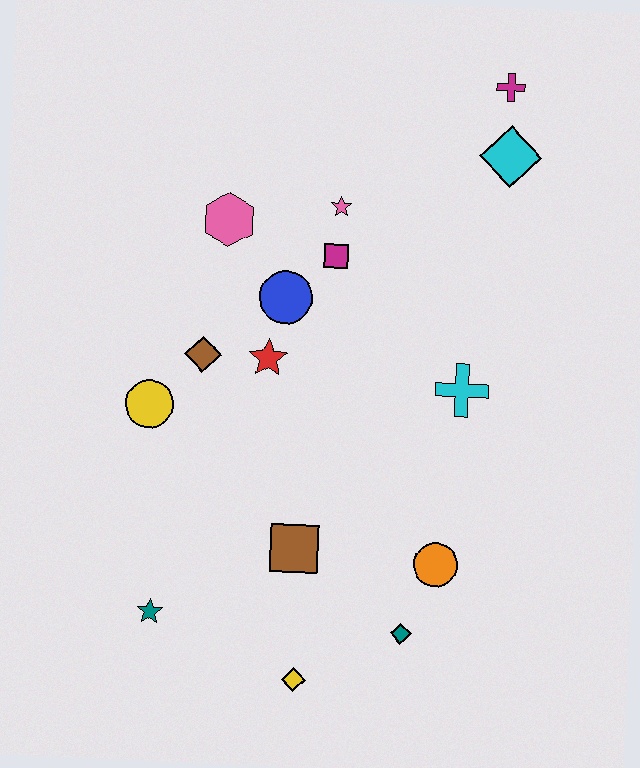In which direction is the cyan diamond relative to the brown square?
The cyan diamond is above the brown square.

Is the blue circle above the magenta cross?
No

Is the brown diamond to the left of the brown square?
Yes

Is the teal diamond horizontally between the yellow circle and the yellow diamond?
No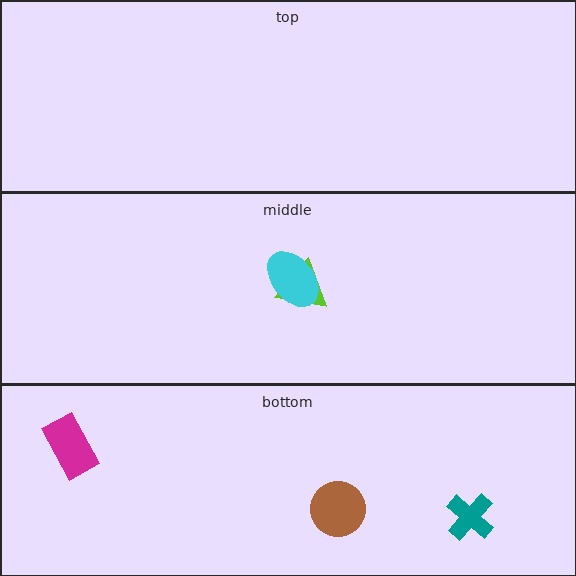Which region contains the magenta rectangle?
The bottom region.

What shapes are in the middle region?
The lime triangle, the cyan ellipse.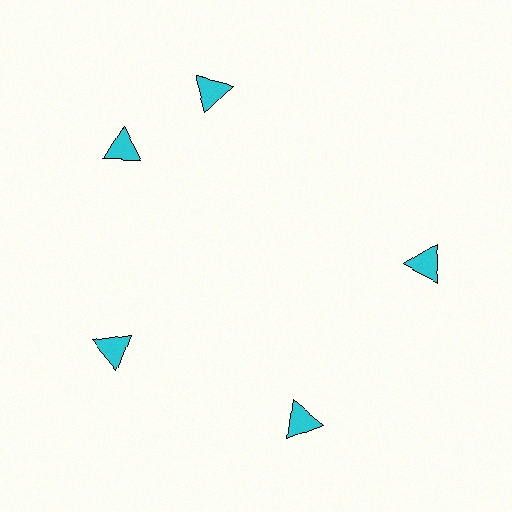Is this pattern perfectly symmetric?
No. The 5 cyan triangles are arranged in a ring, but one element near the 1 o'clock position is rotated out of alignment along the ring, breaking the 5-fold rotational symmetry.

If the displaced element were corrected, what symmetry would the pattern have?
It would have 5-fold rotational symmetry — the pattern would map onto itself every 72 degrees.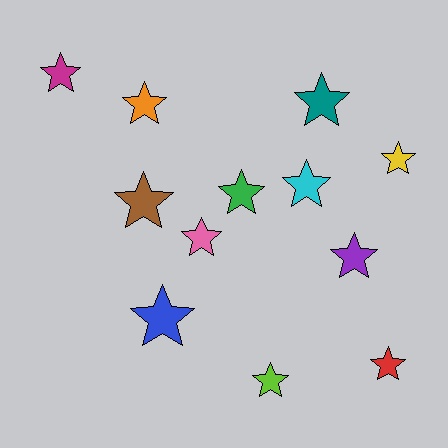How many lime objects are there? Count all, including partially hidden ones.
There is 1 lime object.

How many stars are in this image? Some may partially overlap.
There are 12 stars.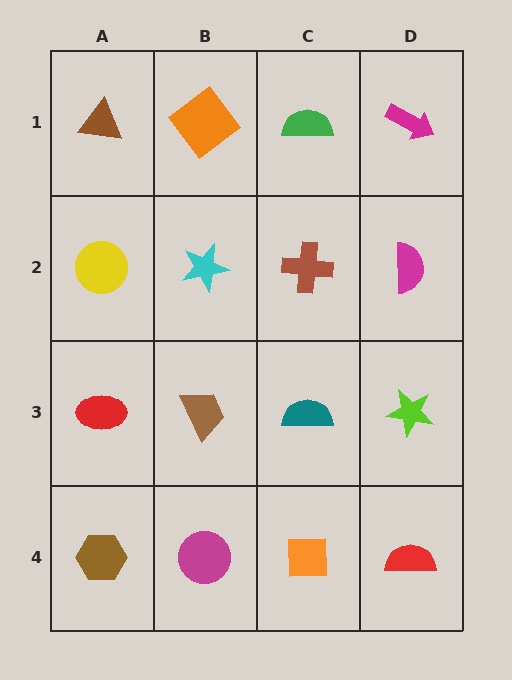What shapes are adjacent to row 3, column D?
A magenta semicircle (row 2, column D), a red semicircle (row 4, column D), a teal semicircle (row 3, column C).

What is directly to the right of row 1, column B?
A green semicircle.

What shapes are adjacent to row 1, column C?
A brown cross (row 2, column C), an orange diamond (row 1, column B), a magenta arrow (row 1, column D).